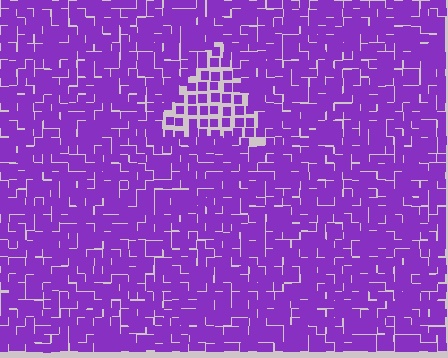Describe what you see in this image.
The image contains small purple elements arranged at two different densities. A triangle-shaped region is visible where the elements are less densely packed than the surrounding area.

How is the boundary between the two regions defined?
The boundary is defined by a change in element density (approximately 1.8x ratio). All elements are the same color, size, and shape.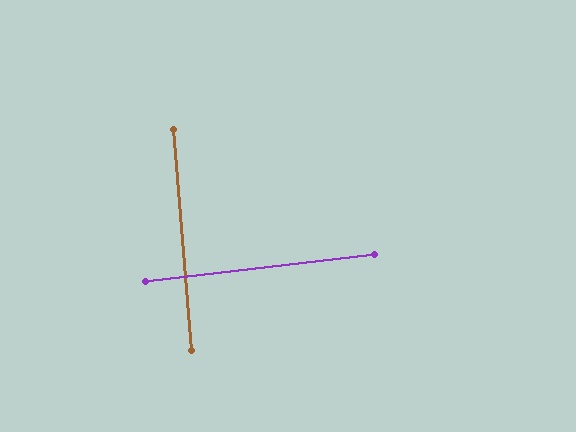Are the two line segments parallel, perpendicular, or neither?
Perpendicular — they meet at approximately 88°.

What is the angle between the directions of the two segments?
Approximately 88 degrees.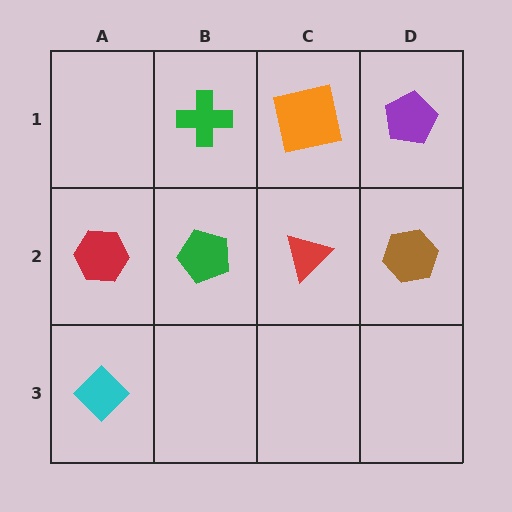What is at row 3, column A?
A cyan diamond.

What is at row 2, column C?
A red triangle.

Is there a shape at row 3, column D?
No, that cell is empty.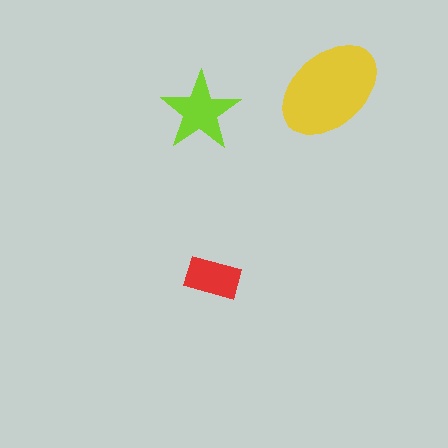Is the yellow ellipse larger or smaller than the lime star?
Larger.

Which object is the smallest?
The red rectangle.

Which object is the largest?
The yellow ellipse.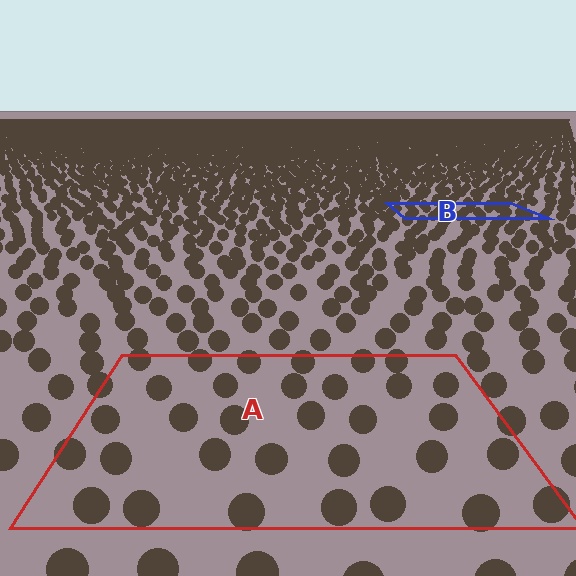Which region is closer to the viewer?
Region A is closer. The texture elements there are larger and more spread out.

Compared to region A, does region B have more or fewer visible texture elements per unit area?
Region B has more texture elements per unit area — they are packed more densely because it is farther away.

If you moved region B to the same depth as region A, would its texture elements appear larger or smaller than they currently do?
They would appear larger. At a closer depth, the same texture elements are projected at a bigger on-screen size.